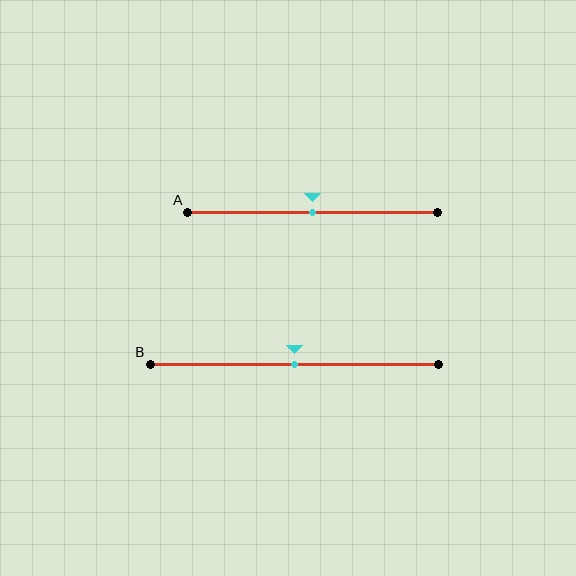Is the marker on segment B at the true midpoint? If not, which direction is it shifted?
Yes, the marker on segment B is at the true midpoint.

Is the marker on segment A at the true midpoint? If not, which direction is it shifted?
Yes, the marker on segment A is at the true midpoint.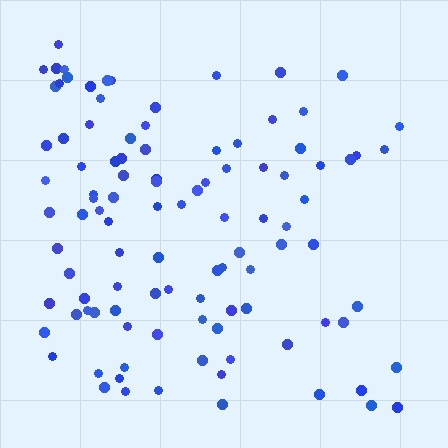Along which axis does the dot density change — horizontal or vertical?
Horizontal.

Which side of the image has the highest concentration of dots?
The left.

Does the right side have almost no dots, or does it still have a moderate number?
Still a moderate number, just noticeably fewer than the left.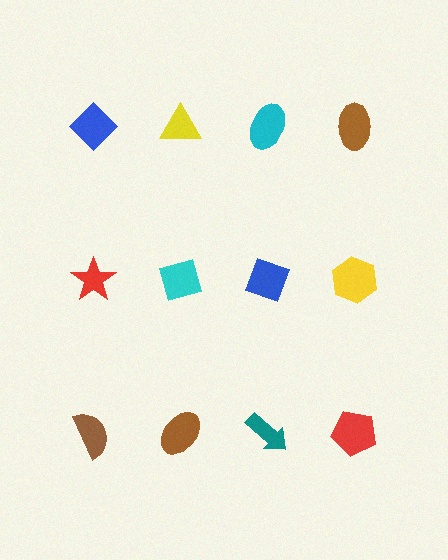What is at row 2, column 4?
A yellow hexagon.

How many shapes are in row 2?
4 shapes.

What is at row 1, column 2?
A yellow triangle.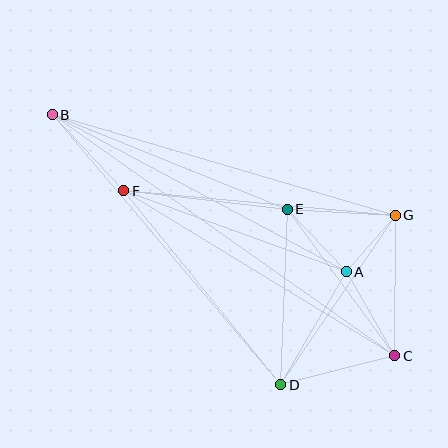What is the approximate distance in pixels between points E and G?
The distance between E and G is approximately 108 pixels.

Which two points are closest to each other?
Points A and G are closest to each other.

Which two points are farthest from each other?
Points B and C are farthest from each other.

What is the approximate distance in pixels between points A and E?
The distance between A and E is approximately 86 pixels.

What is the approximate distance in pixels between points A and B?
The distance between A and B is approximately 334 pixels.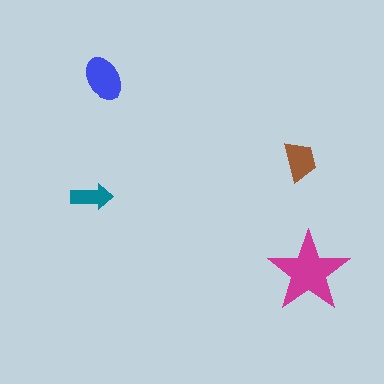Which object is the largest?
The magenta star.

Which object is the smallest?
The teal arrow.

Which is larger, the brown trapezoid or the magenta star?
The magenta star.